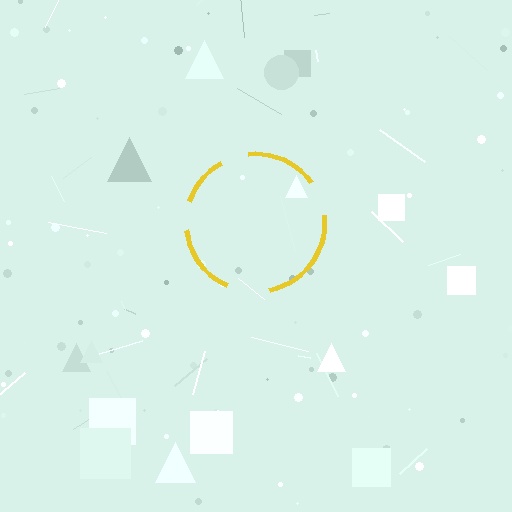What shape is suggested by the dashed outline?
The dashed outline suggests a circle.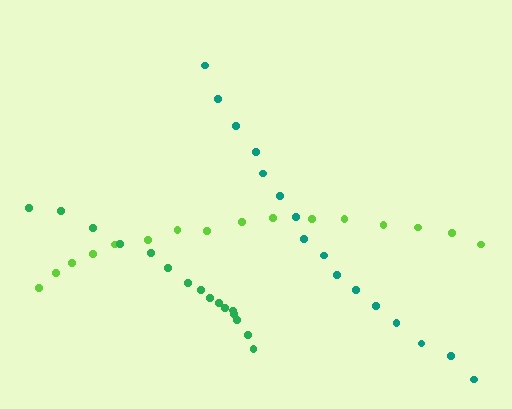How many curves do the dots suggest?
There are 3 distinct paths.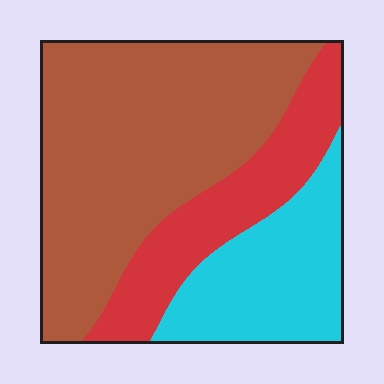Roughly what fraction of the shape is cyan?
Cyan covers 24% of the shape.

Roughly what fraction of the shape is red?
Red covers 22% of the shape.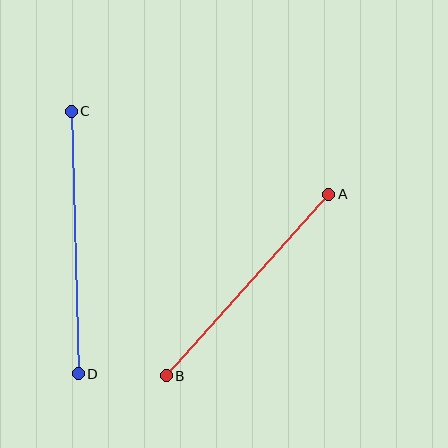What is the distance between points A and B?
The distance is approximately 244 pixels.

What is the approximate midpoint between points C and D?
The midpoint is at approximately (75, 243) pixels.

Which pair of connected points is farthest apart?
Points C and D are farthest apart.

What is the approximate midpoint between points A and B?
The midpoint is at approximately (247, 285) pixels.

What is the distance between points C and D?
The distance is approximately 262 pixels.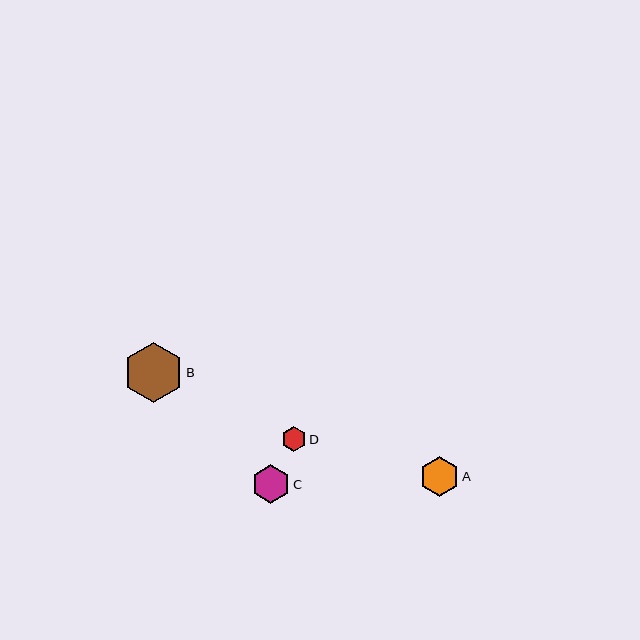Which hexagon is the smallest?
Hexagon D is the smallest with a size of approximately 25 pixels.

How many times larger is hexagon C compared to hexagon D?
Hexagon C is approximately 1.6 times the size of hexagon D.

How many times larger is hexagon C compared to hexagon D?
Hexagon C is approximately 1.6 times the size of hexagon D.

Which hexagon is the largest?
Hexagon B is the largest with a size of approximately 59 pixels.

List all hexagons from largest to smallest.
From largest to smallest: B, A, C, D.